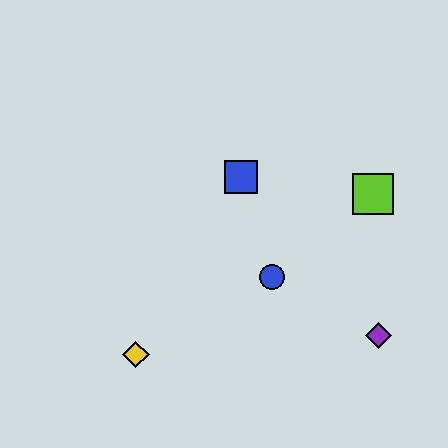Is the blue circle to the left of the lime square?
Yes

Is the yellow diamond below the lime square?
Yes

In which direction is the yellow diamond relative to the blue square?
The yellow diamond is below the blue square.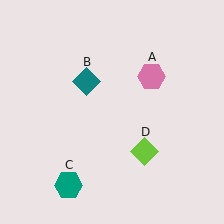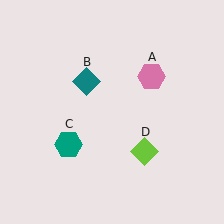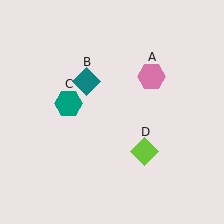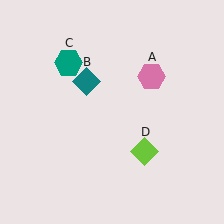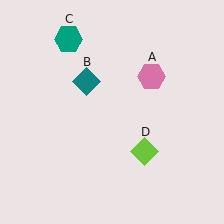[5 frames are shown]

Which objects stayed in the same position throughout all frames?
Pink hexagon (object A) and teal diamond (object B) and lime diamond (object D) remained stationary.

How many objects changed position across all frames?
1 object changed position: teal hexagon (object C).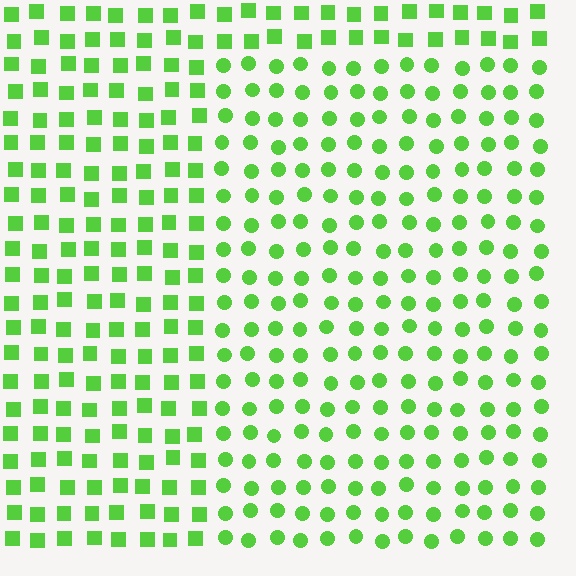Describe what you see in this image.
The image is filled with small lime elements arranged in a uniform grid. A rectangle-shaped region contains circles, while the surrounding area contains squares. The boundary is defined purely by the change in element shape.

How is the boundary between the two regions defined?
The boundary is defined by a change in element shape: circles inside vs. squares outside. All elements share the same color and spacing.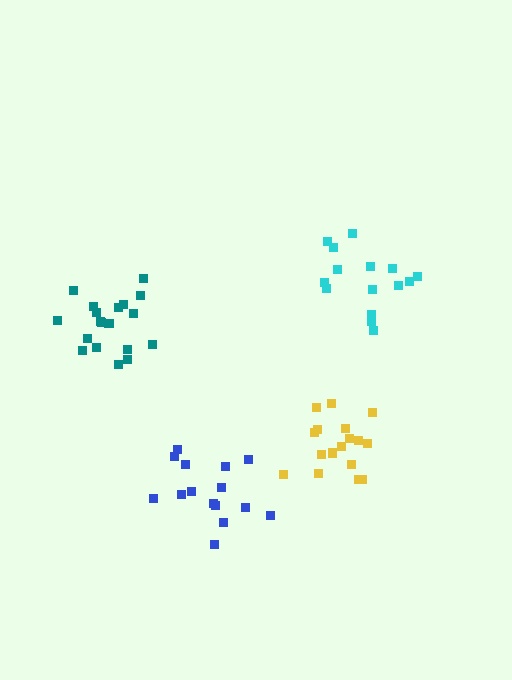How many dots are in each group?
Group 1: 20 dots, Group 2: 16 dots, Group 3: 15 dots, Group 4: 18 dots (69 total).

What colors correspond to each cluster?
The clusters are colored: teal, cyan, blue, yellow.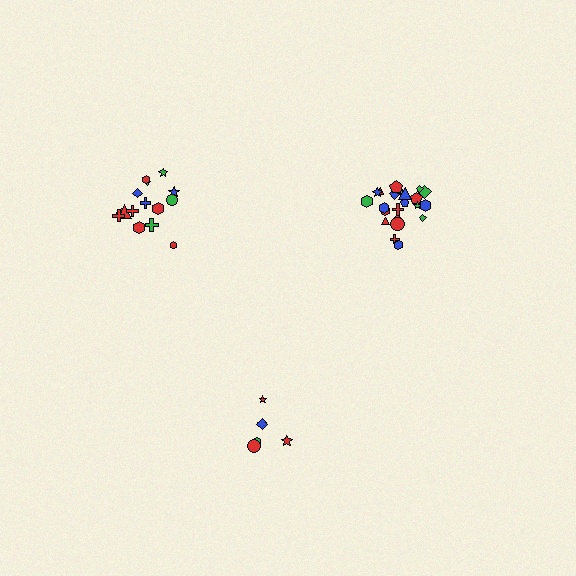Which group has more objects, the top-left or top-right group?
The top-right group.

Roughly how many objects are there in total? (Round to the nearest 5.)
Roughly 45 objects in total.